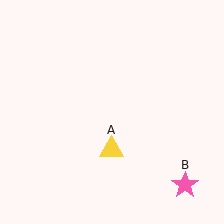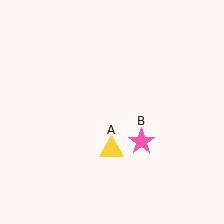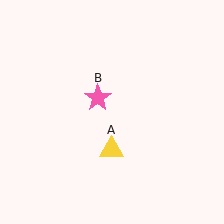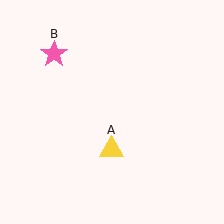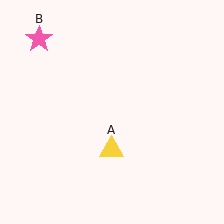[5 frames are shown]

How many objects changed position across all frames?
1 object changed position: pink star (object B).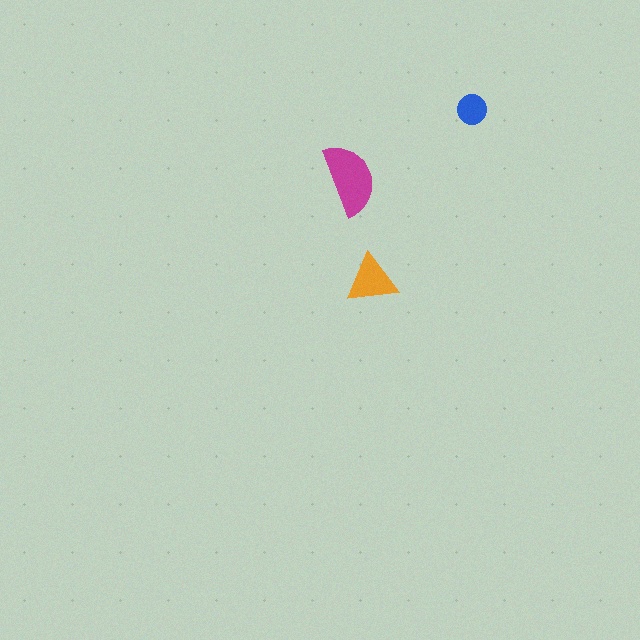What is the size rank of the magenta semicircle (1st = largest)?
1st.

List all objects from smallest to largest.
The blue circle, the orange triangle, the magenta semicircle.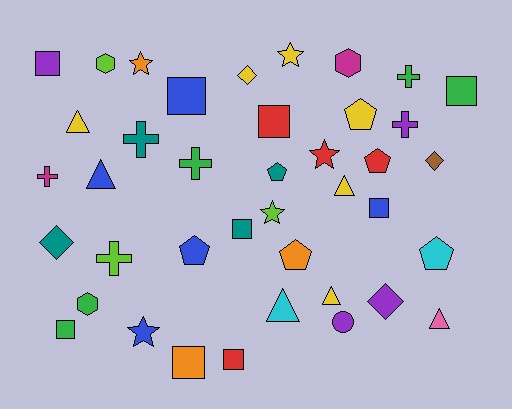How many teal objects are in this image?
There are 4 teal objects.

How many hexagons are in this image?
There are 3 hexagons.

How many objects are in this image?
There are 40 objects.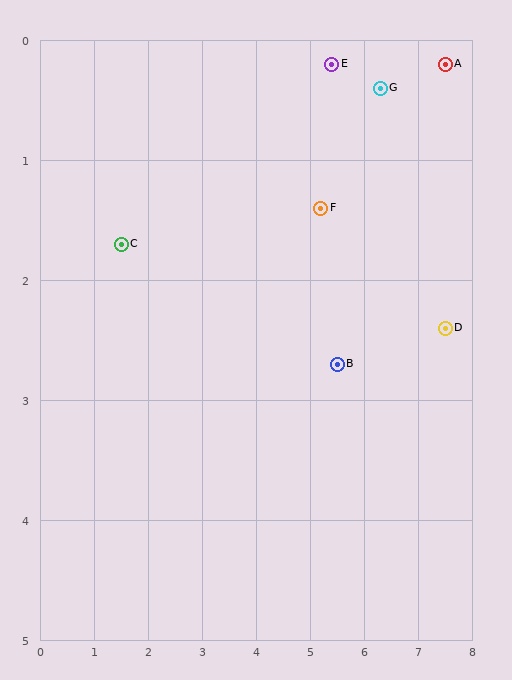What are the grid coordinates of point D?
Point D is at approximately (7.5, 2.4).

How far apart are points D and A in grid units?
Points D and A are about 2.2 grid units apart.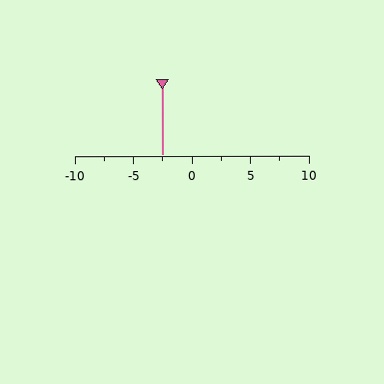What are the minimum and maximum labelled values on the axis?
The axis runs from -10 to 10.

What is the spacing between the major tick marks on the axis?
The major ticks are spaced 5 apart.